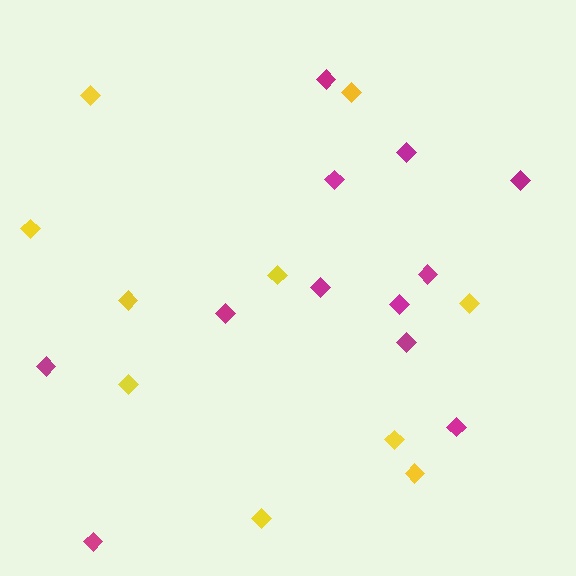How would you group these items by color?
There are 2 groups: one group of magenta diamonds (12) and one group of yellow diamonds (10).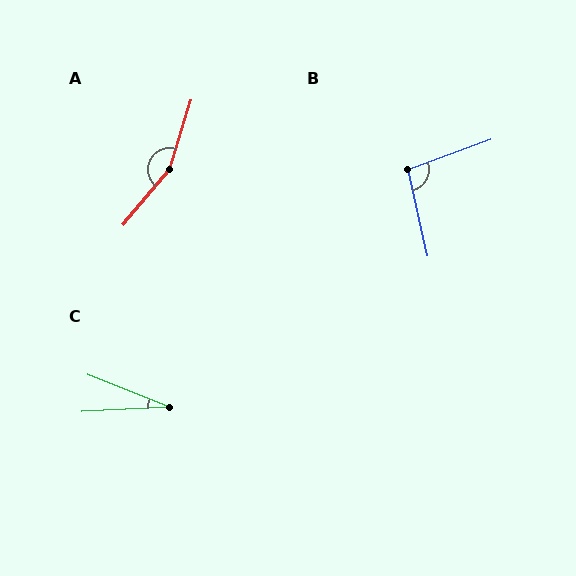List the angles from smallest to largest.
C (25°), B (97°), A (158°).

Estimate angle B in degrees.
Approximately 97 degrees.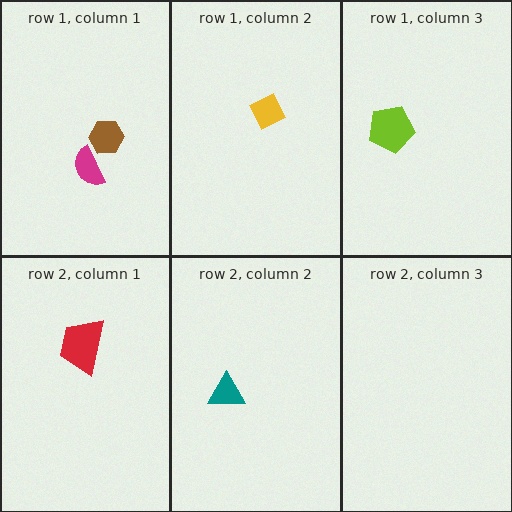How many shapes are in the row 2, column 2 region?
1.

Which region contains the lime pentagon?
The row 1, column 3 region.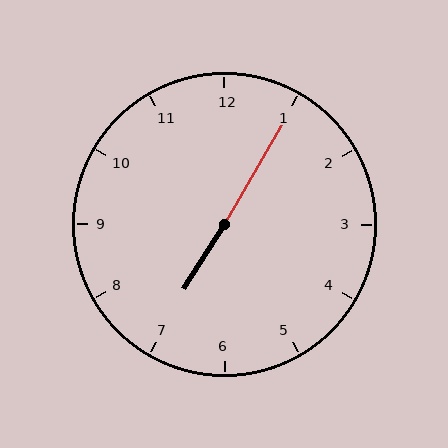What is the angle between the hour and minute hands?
Approximately 178 degrees.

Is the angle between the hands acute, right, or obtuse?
It is obtuse.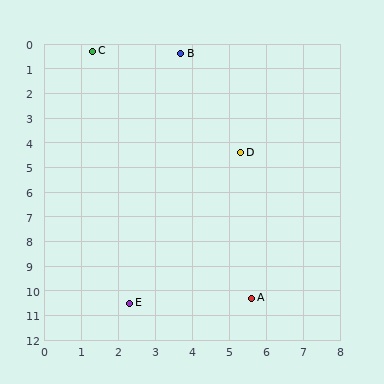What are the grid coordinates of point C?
Point C is at approximately (1.3, 0.3).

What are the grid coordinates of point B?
Point B is at approximately (3.7, 0.4).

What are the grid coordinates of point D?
Point D is at approximately (5.3, 4.4).